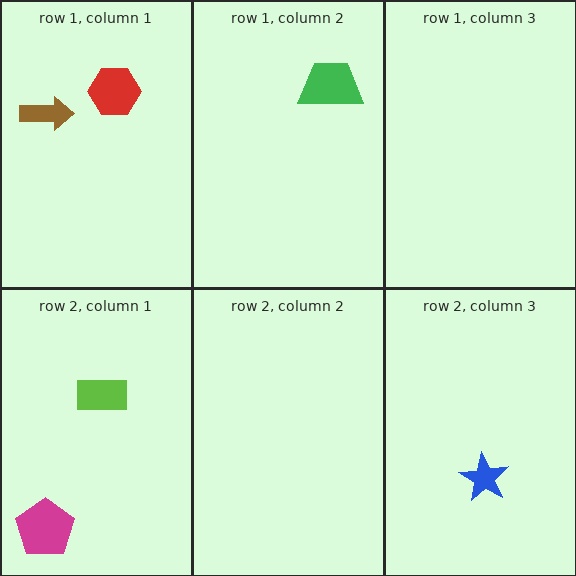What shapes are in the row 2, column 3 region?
The blue star.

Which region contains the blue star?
The row 2, column 3 region.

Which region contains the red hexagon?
The row 1, column 1 region.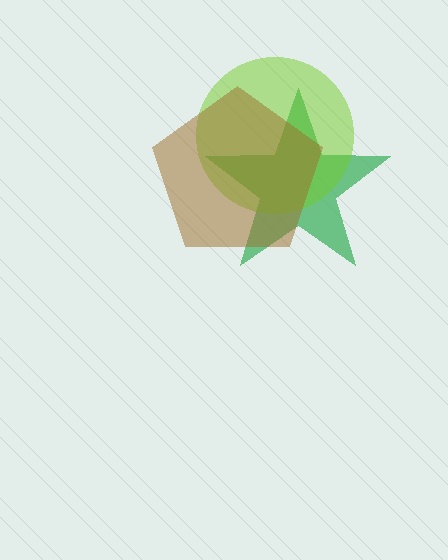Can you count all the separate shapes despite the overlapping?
Yes, there are 3 separate shapes.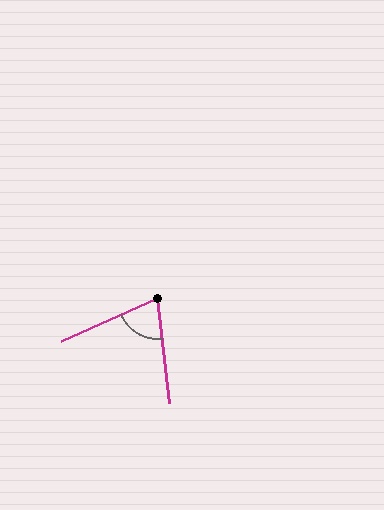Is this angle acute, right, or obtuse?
It is acute.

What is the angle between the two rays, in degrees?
Approximately 73 degrees.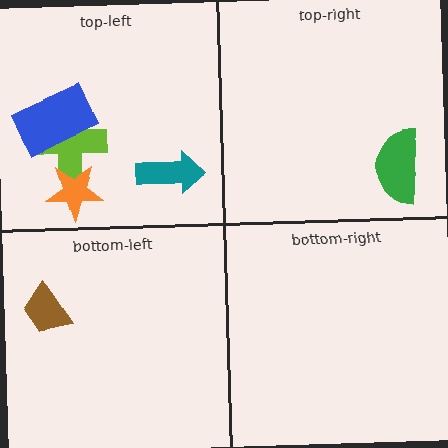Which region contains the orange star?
The top-left region.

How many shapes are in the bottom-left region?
1.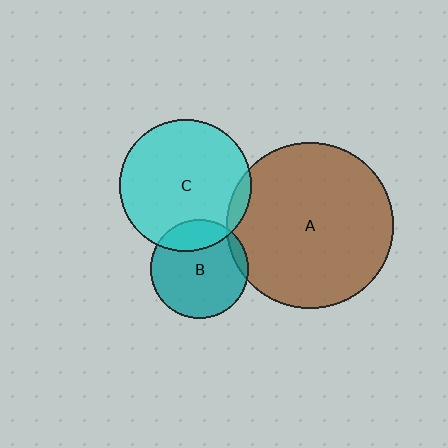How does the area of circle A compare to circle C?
Approximately 1.6 times.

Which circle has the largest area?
Circle A (brown).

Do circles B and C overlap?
Yes.